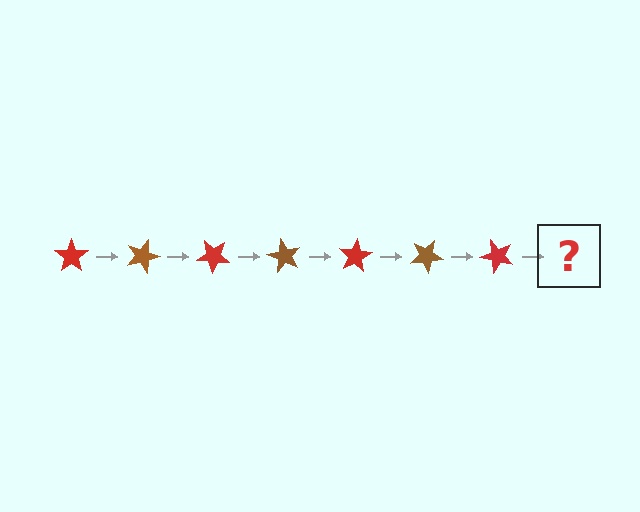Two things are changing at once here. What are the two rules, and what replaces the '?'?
The two rules are that it rotates 20 degrees each step and the color cycles through red and brown. The '?' should be a brown star, rotated 140 degrees from the start.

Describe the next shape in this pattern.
It should be a brown star, rotated 140 degrees from the start.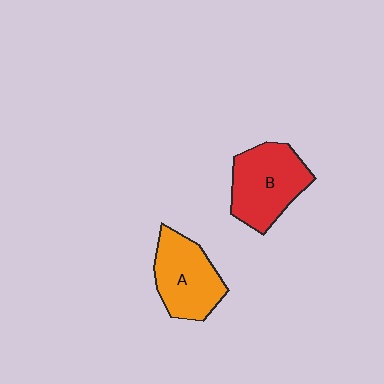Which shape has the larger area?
Shape B (red).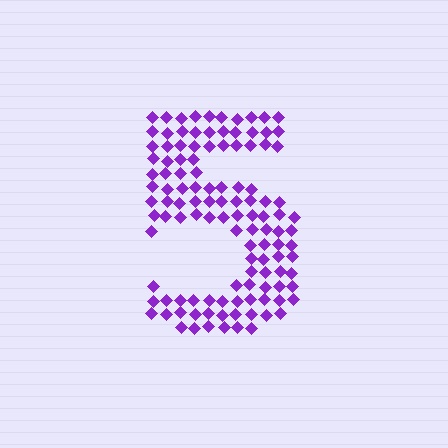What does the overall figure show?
The overall figure shows the digit 5.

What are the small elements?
The small elements are diamonds.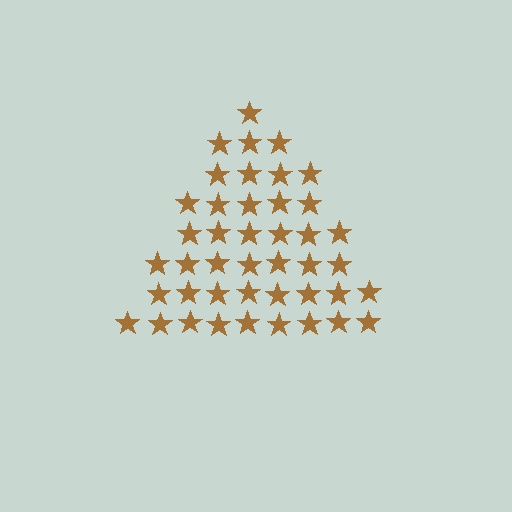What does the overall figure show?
The overall figure shows a triangle.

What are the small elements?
The small elements are stars.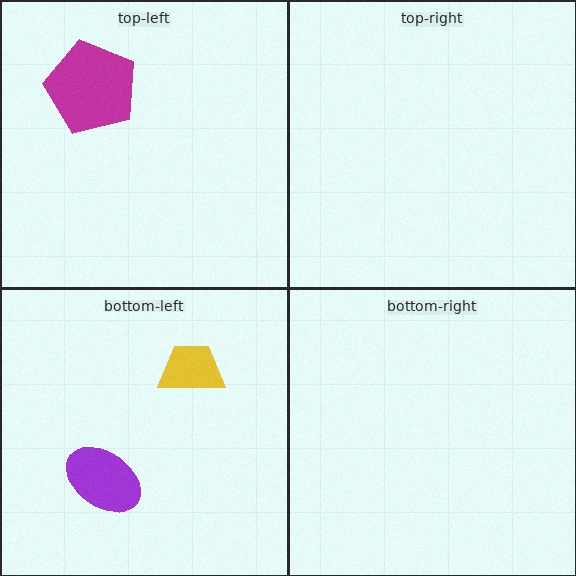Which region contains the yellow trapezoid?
The bottom-left region.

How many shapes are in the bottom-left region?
2.